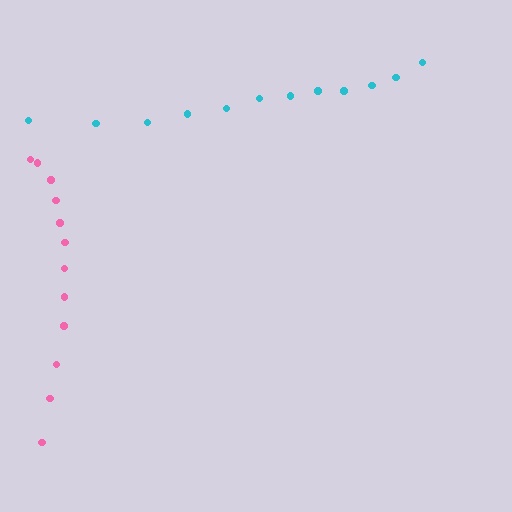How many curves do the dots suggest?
There are 2 distinct paths.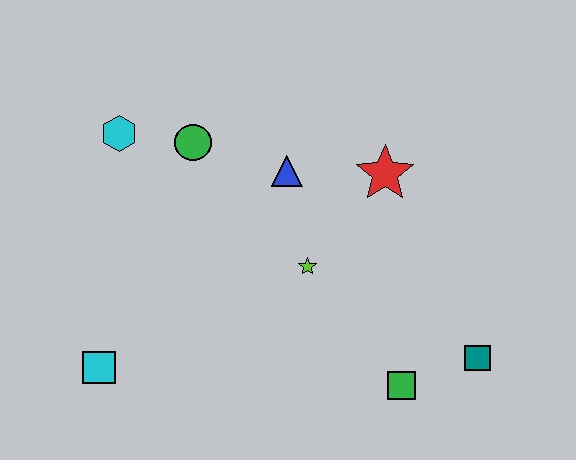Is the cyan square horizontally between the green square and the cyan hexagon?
No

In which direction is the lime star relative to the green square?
The lime star is above the green square.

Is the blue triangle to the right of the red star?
No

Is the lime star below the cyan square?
No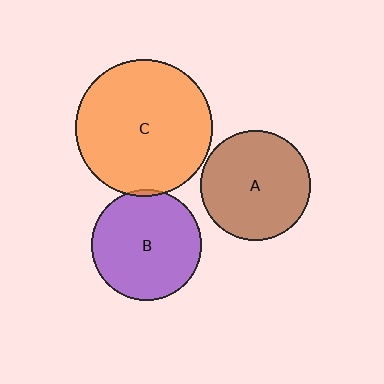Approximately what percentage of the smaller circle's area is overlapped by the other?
Approximately 5%.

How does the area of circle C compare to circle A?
Approximately 1.5 times.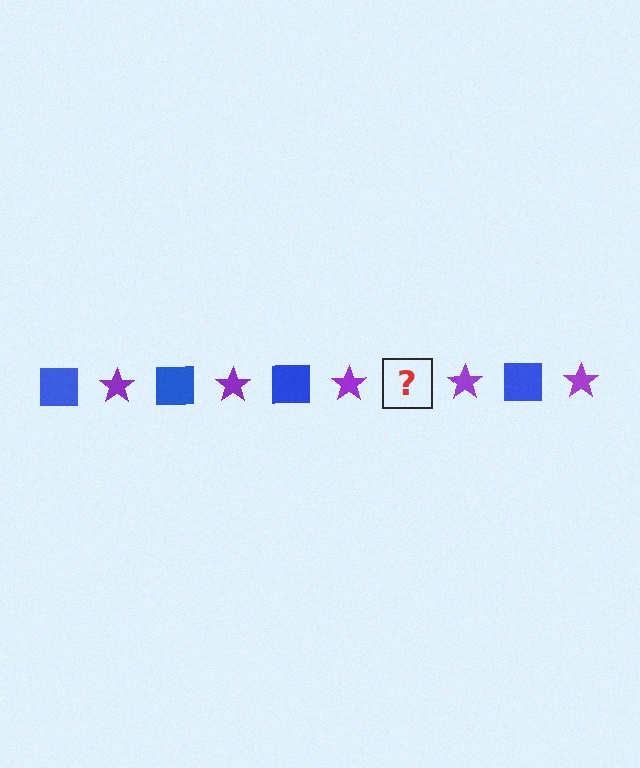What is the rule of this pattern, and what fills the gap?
The rule is that the pattern alternates between blue square and purple star. The gap should be filled with a blue square.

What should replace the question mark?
The question mark should be replaced with a blue square.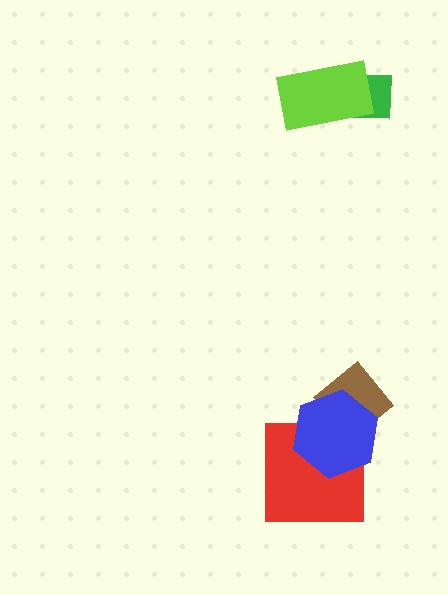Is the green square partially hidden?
Yes, it is partially covered by another shape.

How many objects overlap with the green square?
1 object overlaps with the green square.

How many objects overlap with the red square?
1 object overlaps with the red square.